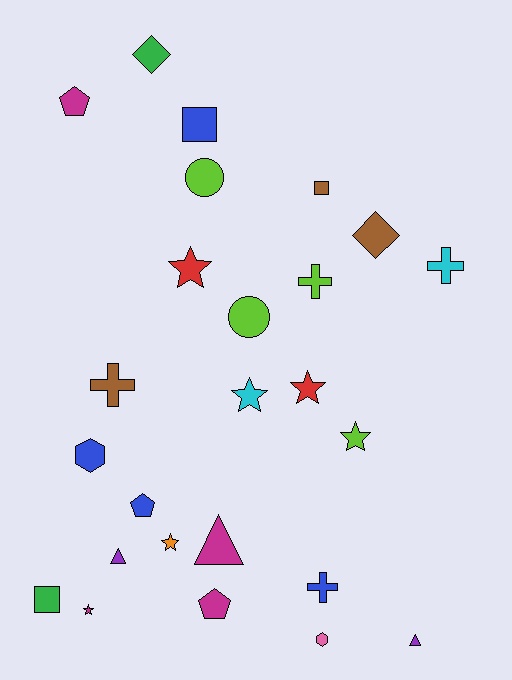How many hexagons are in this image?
There are 2 hexagons.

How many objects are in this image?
There are 25 objects.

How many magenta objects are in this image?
There are 4 magenta objects.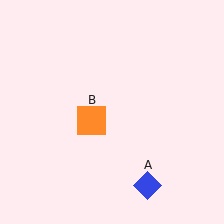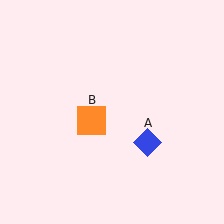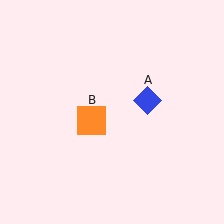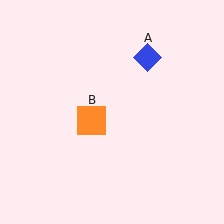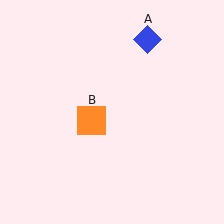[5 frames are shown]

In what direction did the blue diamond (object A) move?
The blue diamond (object A) moved up.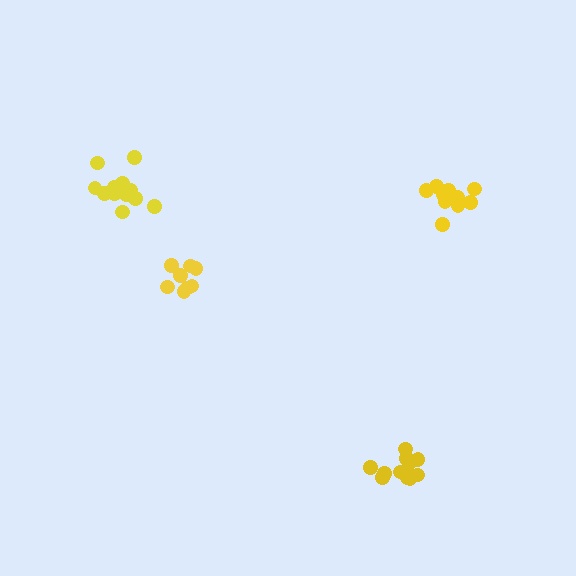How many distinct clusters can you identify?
There are 4 distinct clusters.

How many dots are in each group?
Group 1: 8 dots, Group 2: 11 dots, Group 3: 12 dots, Group 4: 12 dots (43 total).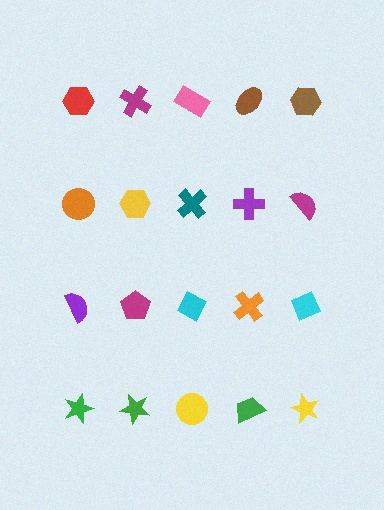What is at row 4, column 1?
A green star.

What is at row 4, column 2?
A green star.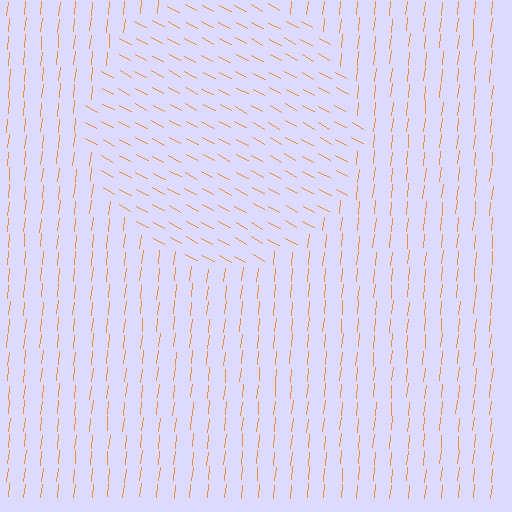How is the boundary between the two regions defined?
The boundary is defined purely by a change in line orientation (approximately 67 degrees difference). All lines are the same color and thickness.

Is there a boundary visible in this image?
Yes, there is a texture boundary formed by a change in line orientation.